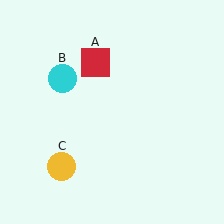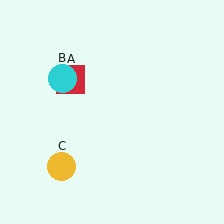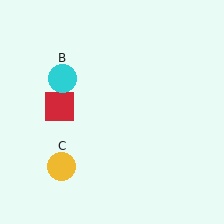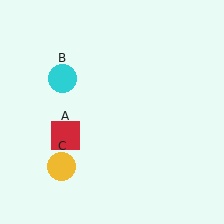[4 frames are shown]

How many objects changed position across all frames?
1 object changed position: red square (object A).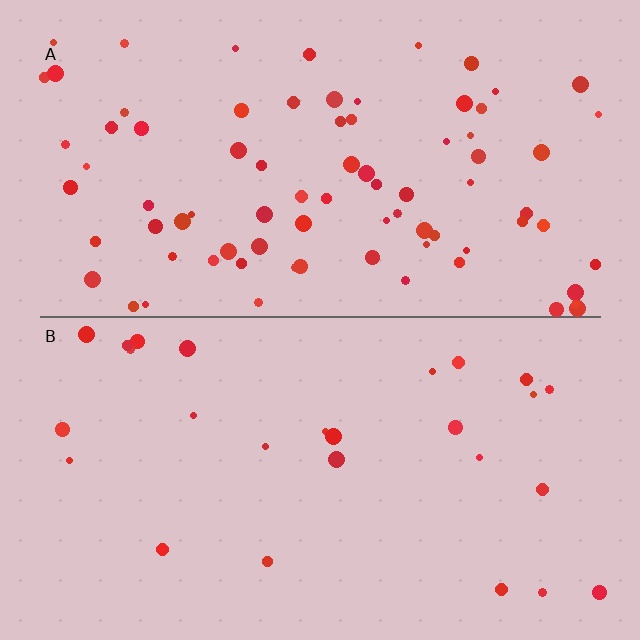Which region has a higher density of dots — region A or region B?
A (the top).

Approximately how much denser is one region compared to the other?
Approximately 3.0× — region A over region B.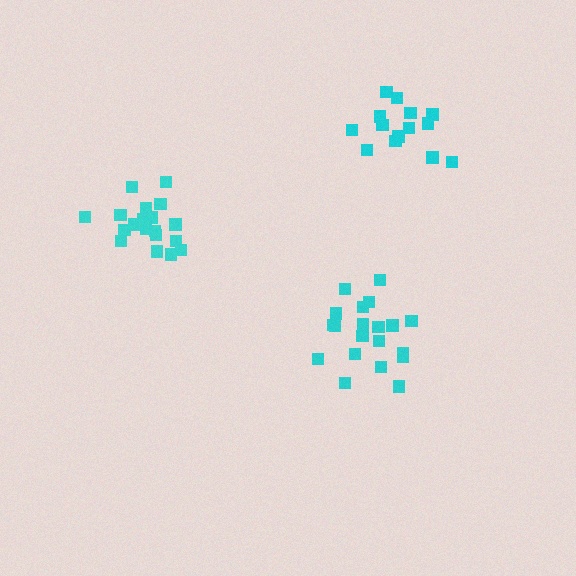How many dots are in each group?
Group 1: 20 dots, Group 2: 14 dots, Group 3: 19 dots (53 total).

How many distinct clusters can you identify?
There are 3 distinct clusters.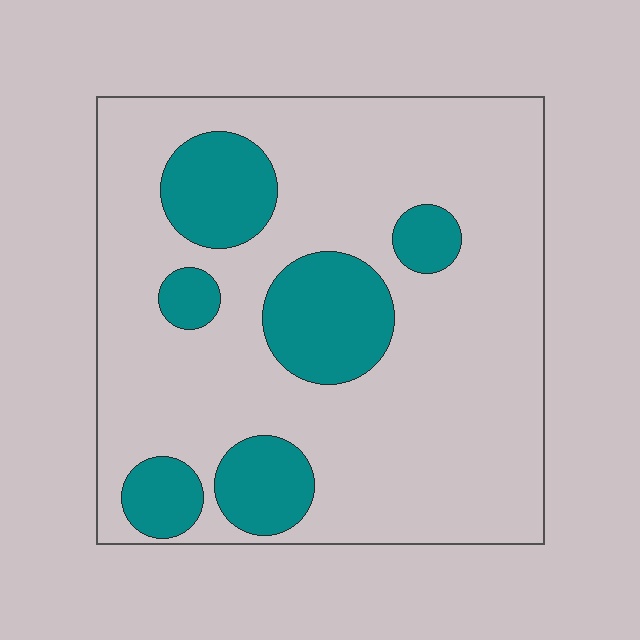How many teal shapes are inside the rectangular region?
6.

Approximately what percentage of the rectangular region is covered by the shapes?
Approximately 20%.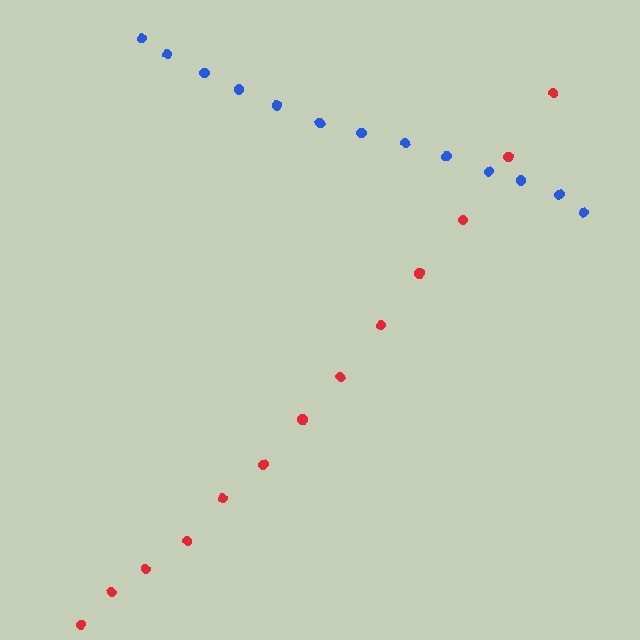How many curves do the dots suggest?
There are 2 distinct paths.